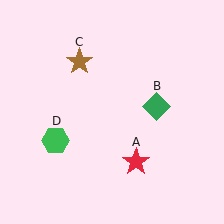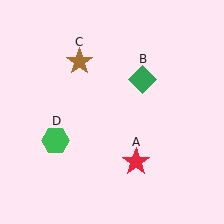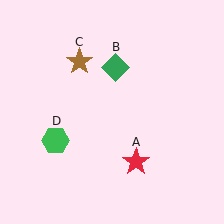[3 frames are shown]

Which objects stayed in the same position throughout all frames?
Red star (object A) and brown star (object C) and green hexagon (object D) remained stationary.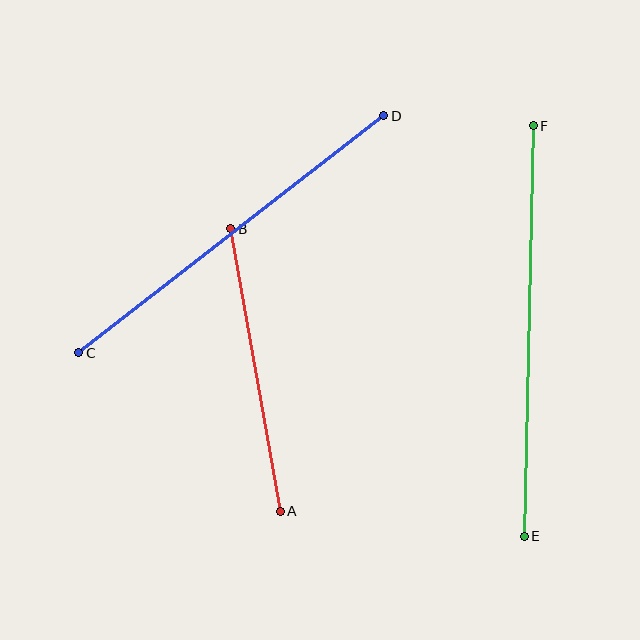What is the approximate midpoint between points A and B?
The midpoint is at approximately (255, 370) pixels.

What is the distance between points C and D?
The distance is approximately 387 pixels.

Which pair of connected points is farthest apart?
Points E and F are farthest apart.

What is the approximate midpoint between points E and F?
The midpoint is at approximately (529, 331) pixels.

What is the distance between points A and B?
The distance is approximately 287 pixels.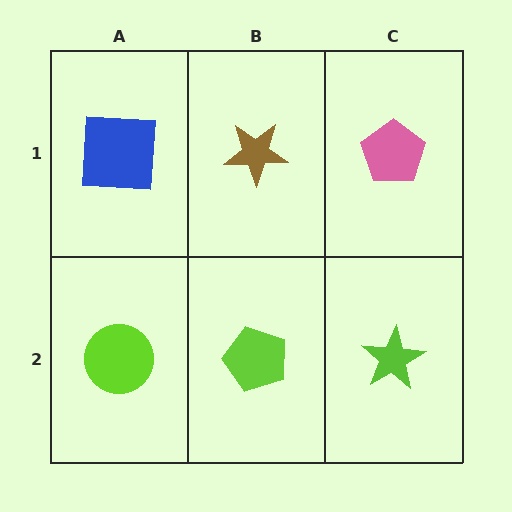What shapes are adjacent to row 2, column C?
A pink pentagon (row 1, column C), a lime pentagon (row 2, column B).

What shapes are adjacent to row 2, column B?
A brown star (row 1, column B), a lime circle (row 2, column A), a lime star (row 2, column C).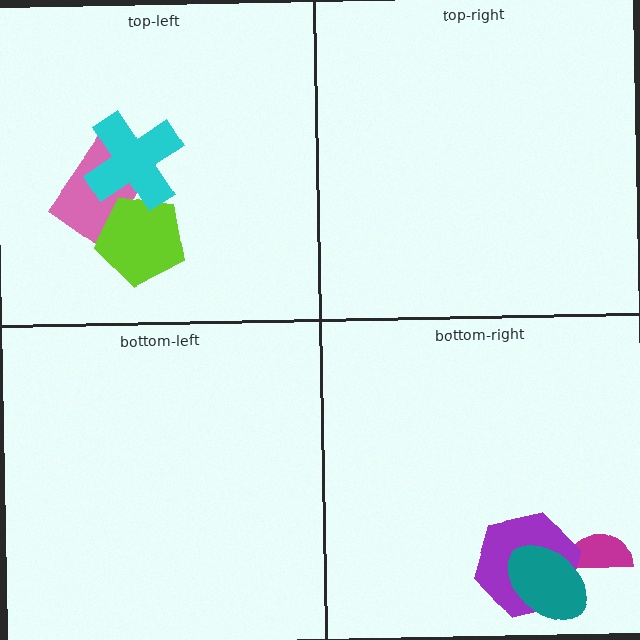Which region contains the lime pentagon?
The top-left region.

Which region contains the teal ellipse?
The bottom-right region.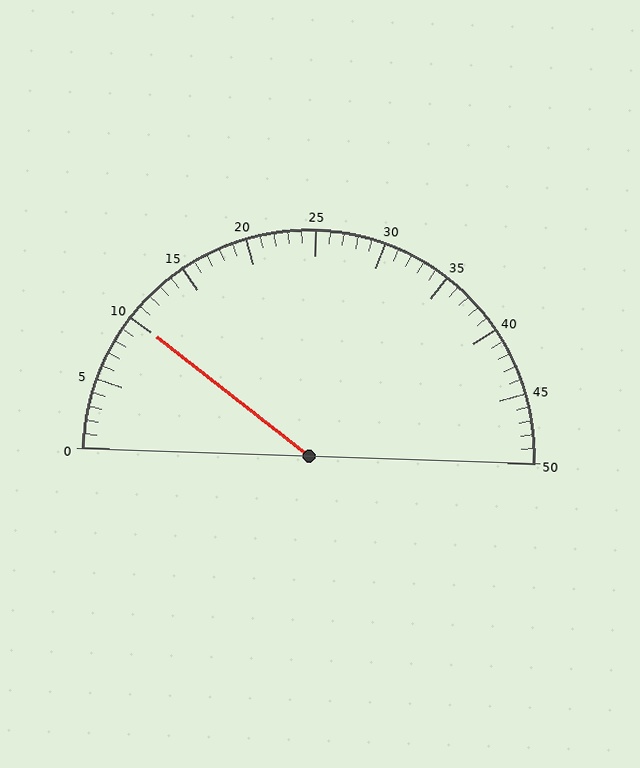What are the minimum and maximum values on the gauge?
The gauge ranges from 0 to 50.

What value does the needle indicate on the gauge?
The needle indicates approximately 10.